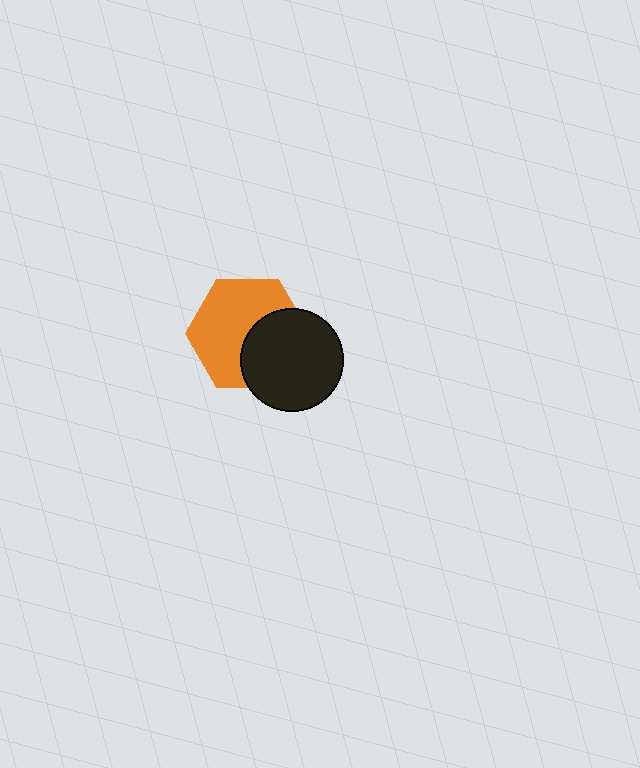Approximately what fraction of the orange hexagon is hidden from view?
Roughly 39% of the orange hexagon is hidden behind the black circle.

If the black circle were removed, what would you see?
You would see the complete orange hexagon.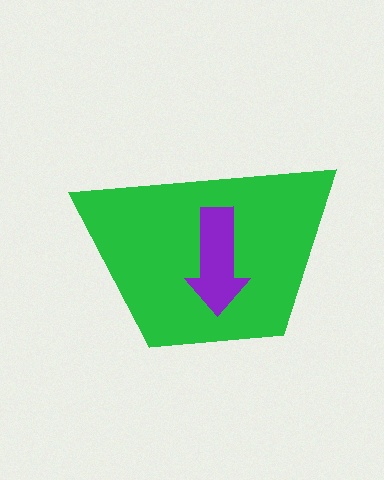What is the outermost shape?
The green trapezoid.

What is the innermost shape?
The purple arrow.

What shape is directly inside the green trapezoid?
The purple arrow.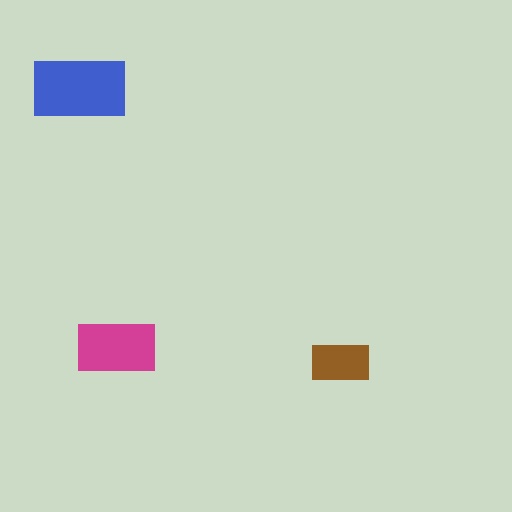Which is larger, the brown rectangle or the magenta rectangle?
The magenta one.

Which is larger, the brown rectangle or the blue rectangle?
The blue one.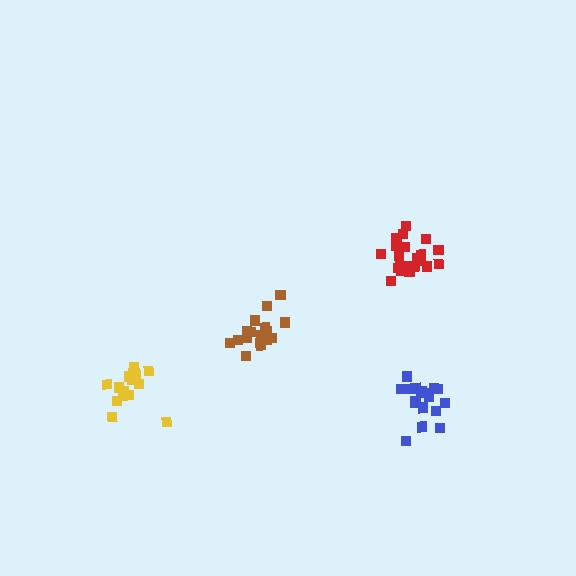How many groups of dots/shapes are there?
There are 4 groups.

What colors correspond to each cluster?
The clusters are colored: red, brown, yellow, blue.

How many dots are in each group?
Group 1: 21 dots, Group 2: 17 dots, Group 3: 15 dots, Group 4: 18 dots (71 total).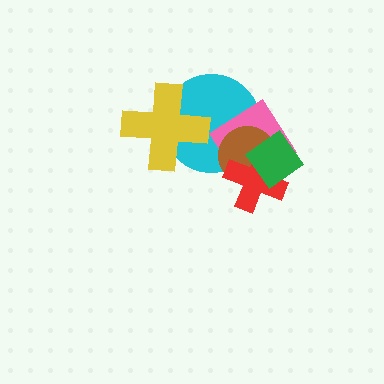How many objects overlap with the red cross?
4 objects overlap with the red cross.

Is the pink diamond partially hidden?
Yes, it is partially covered by another shape.